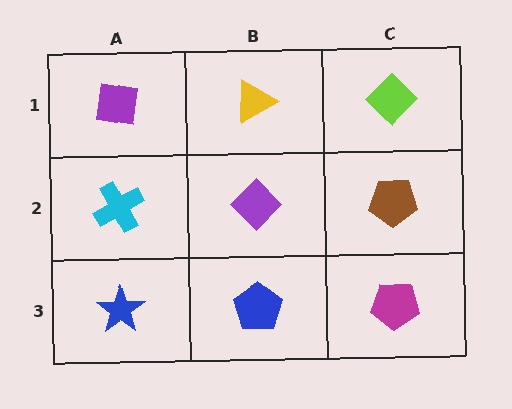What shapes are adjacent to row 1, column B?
A purple diamond (row 2, column B), a purple square (row 1, column A), a lime diamond (row 1, column C).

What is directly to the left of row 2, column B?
A cyan cross.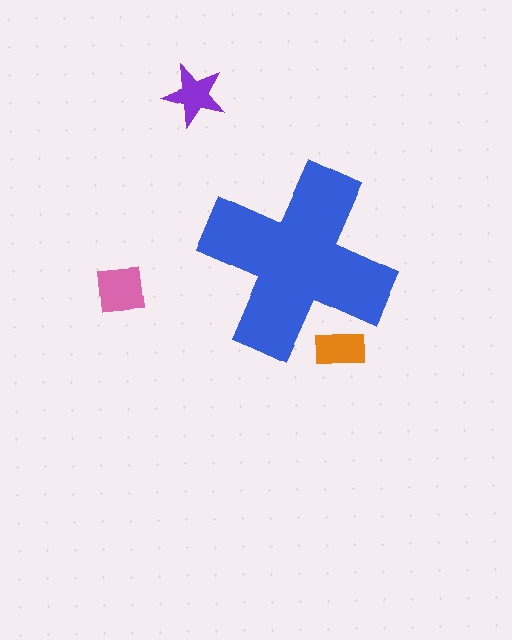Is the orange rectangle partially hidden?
Yes, the orange rectangle is partially hidden behind the blue cross.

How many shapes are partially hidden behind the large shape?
1 shape is partially hidden.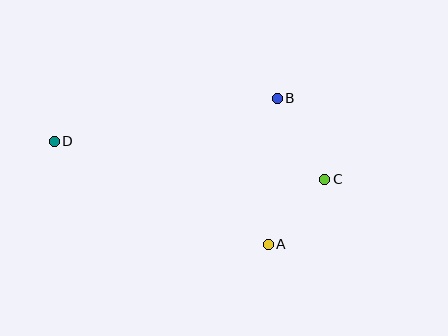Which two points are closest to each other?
Points A and C are closest to each other.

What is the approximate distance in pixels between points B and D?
The distance between B and D is approximately 227 pixels.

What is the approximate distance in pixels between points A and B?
The distance between A and B is approximately 147 pixels.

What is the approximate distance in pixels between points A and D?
The distance between A and D is approximately 238 pixels.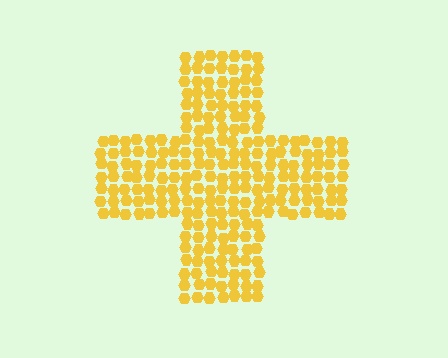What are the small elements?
The small elements are hexagons.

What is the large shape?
The large shape is a cross.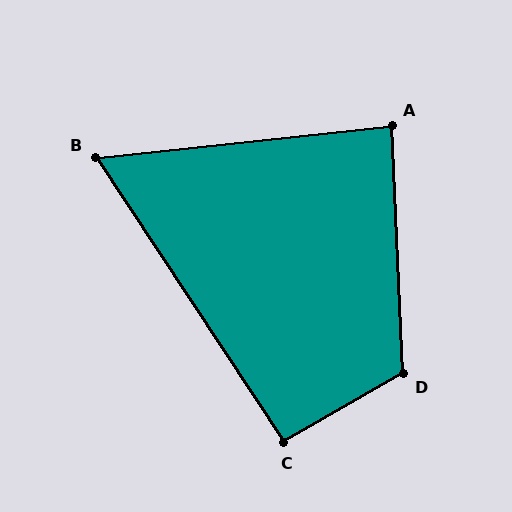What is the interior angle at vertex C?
Approximately 94 degrees (approximately right).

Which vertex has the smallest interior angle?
B, at approximately 63 degrees.